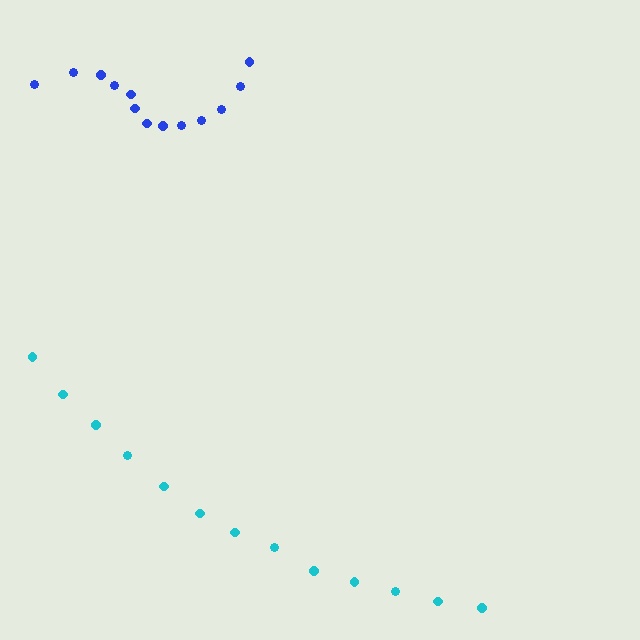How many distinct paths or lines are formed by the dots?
There are 2 distinct paths.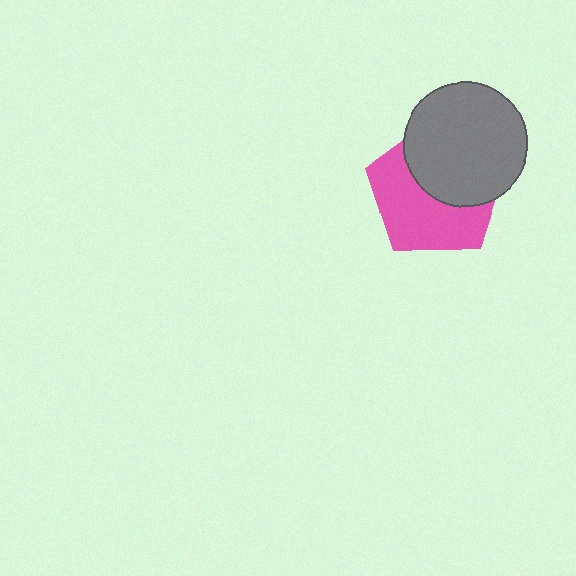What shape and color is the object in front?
The object in front is a gray circle.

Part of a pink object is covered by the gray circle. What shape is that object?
It is a pentagon.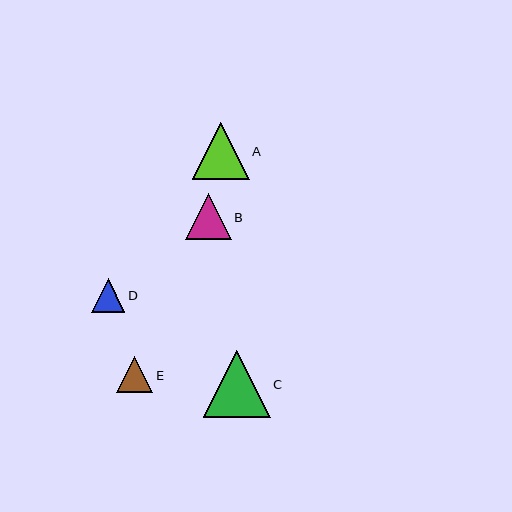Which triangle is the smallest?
Triangle D is the smallest with a size of approximately 33 pixels.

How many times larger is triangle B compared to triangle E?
Triangle B is approximately 1.3 times the size of triangle E.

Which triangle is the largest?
Triangle C is the largest with a size of approximately 67 pixels.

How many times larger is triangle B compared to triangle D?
Triangle B is approximately 1.4 times the size of triangle D.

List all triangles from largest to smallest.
From largest to smallest: C, A, B, E, D.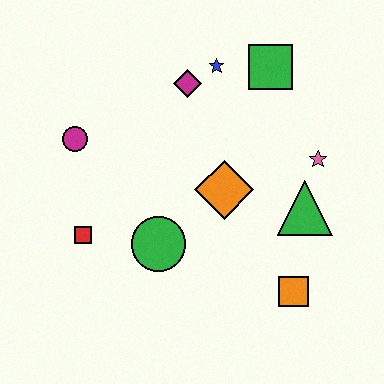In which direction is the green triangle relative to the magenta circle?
The green triangle is to the right of the magenta circle.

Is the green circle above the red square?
No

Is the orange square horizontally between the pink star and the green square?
Yes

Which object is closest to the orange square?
The green triangle is closest to the orange square.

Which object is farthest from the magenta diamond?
The orange square is farthest from the magenta diamond.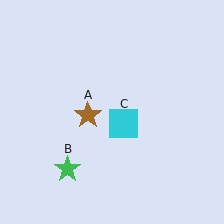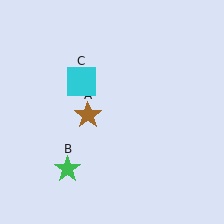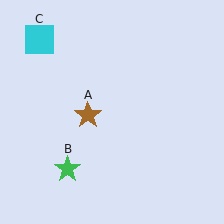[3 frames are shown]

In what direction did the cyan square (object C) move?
The cyan square (object C) moved up and to the left.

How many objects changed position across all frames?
1 object changed position: cyan square (object C).